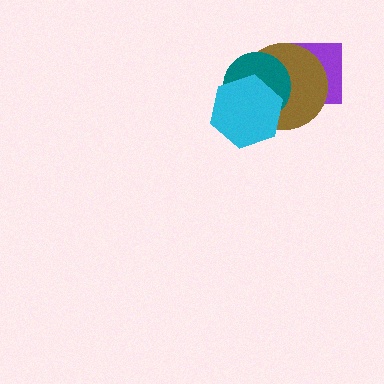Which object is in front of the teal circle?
The cyan hexagon is in front of the teal circle.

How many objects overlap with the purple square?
2 objects overlap with the purple square.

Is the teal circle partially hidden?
Yes, it is partially covered by another shape.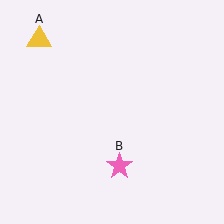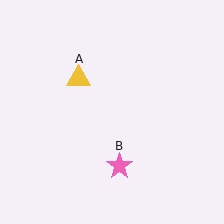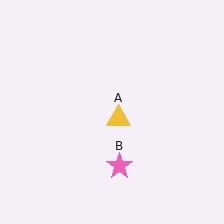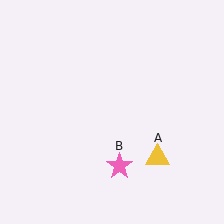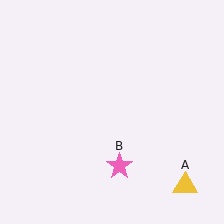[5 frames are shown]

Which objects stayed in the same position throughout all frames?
Pink star (object B) remained stationary.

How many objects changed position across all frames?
1 object changed position: yellow triangle (object A).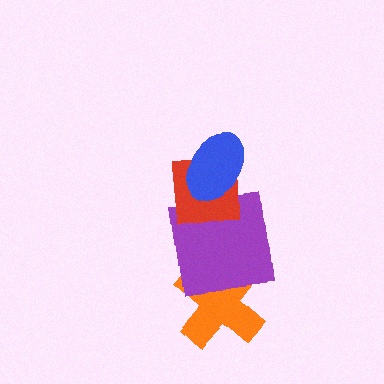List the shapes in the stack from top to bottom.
From top to bottom: the blue ellipse, the red square, the purple square, the orange cross.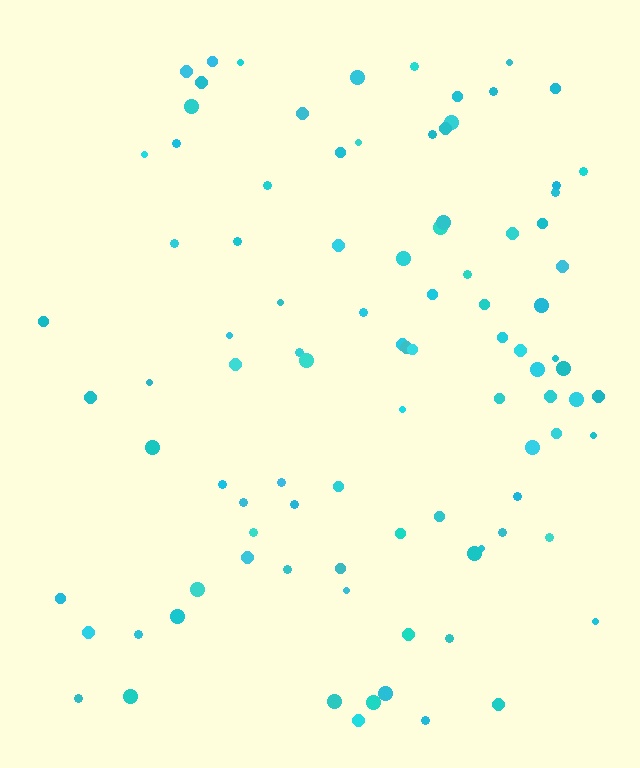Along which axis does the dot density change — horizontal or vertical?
Horizontal.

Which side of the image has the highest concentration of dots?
The right.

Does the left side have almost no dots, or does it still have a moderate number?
Still a moderate number, just noticeably fewer than the right.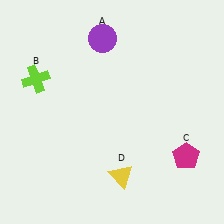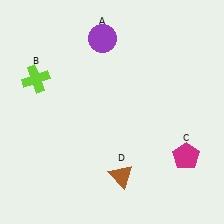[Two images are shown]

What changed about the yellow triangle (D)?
In Image 1, D is yellow. In Image 2, it changed to brown.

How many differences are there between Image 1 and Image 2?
There is 1 difference between the two images.